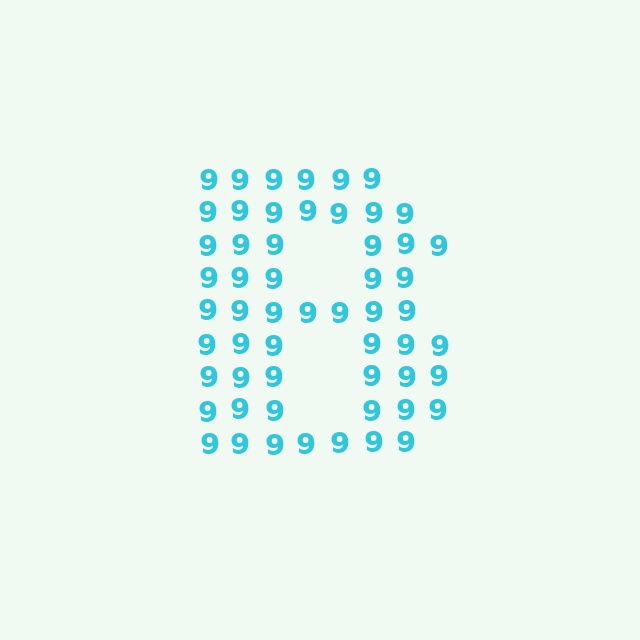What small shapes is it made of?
It is made of small digit 9's.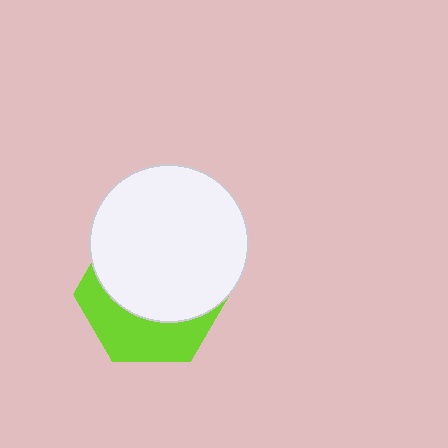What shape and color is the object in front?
The object in front is a white circle.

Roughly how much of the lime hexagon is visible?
A small part of it is visible (roughly 37%).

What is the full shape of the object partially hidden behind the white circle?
The partially hidden object is a lime hexagon.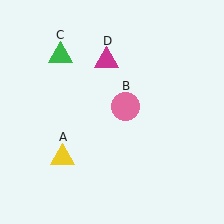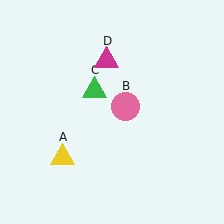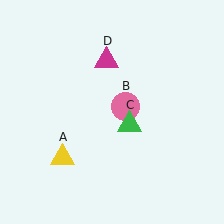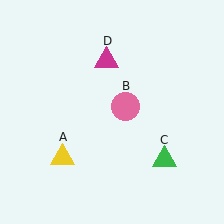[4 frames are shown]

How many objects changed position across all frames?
1 object changed position: green triangle (object C).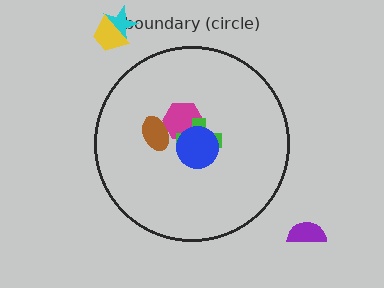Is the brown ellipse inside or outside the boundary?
Inside.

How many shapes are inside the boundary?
4 inside, 3 outside.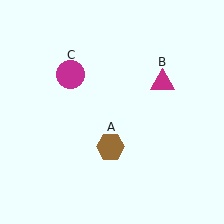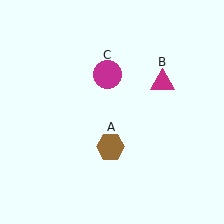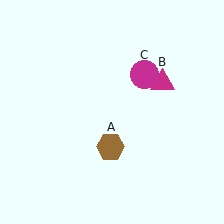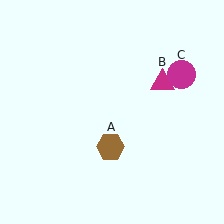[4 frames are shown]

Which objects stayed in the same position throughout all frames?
Brown hexagon (object A) and magenta triangle (object B) remained stationary.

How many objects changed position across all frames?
1 object changed position: magenta circle (object C).